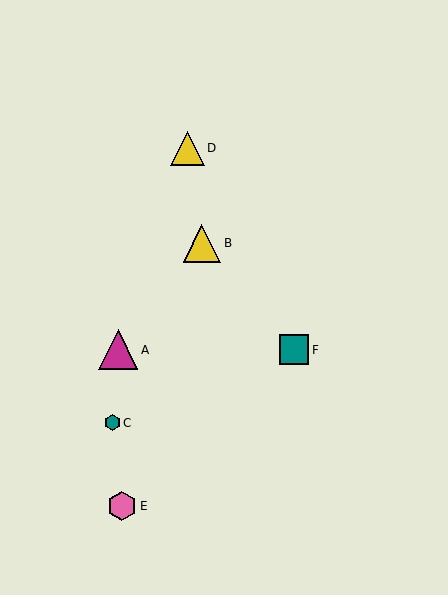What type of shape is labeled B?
Shape B is a yellow triangle.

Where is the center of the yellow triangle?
The center of the yellow triangle is at (187, 148).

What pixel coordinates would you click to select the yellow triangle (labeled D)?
Click at (187, 148) to select the yellow triangle D.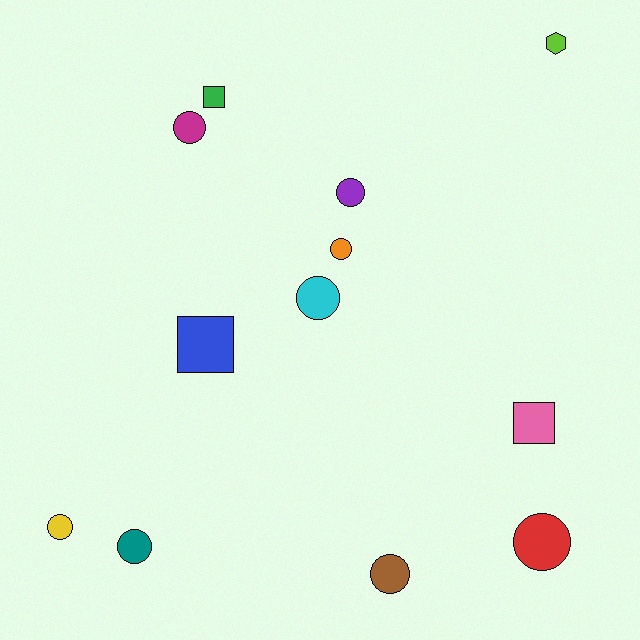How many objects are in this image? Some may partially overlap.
There are 12 objects.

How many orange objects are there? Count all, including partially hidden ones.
There is 1 orange object.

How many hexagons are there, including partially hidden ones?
There is 1 hexagon.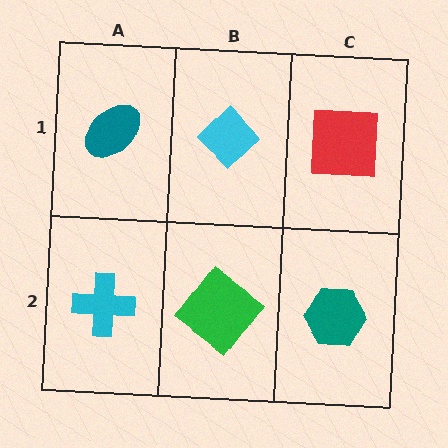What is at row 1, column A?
A teal ellipse.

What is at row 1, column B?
A cyan diamond.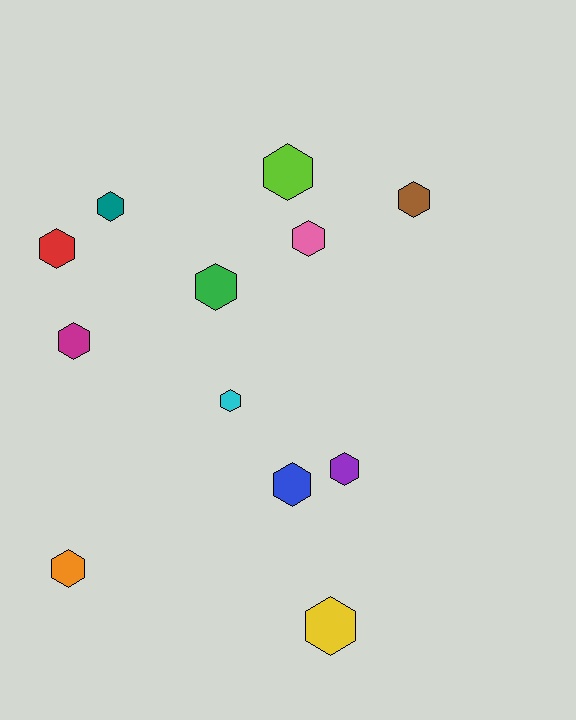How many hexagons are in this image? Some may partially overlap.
There are 12 hexagons.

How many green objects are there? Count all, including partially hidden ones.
There is 1 green object.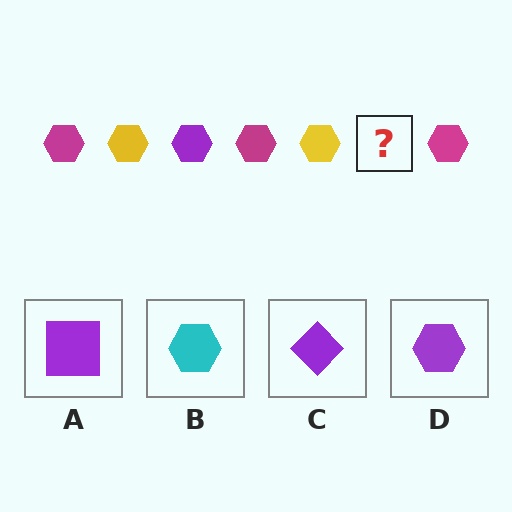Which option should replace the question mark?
Option D.